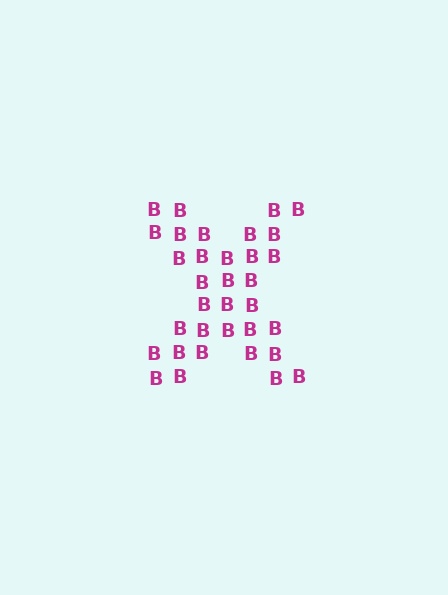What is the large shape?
The large shape is the letter X.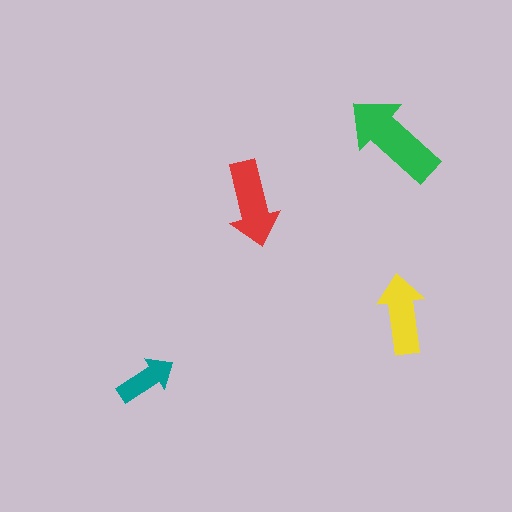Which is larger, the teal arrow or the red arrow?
The red one.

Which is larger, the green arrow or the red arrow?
The green one.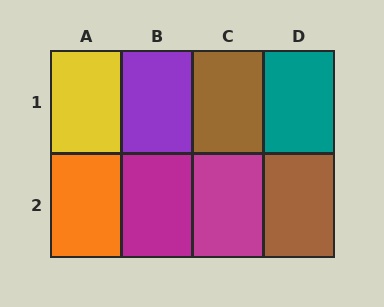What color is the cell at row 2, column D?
Brown.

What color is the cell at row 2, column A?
Orange.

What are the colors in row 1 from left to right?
Yellow, purple, brown, teal.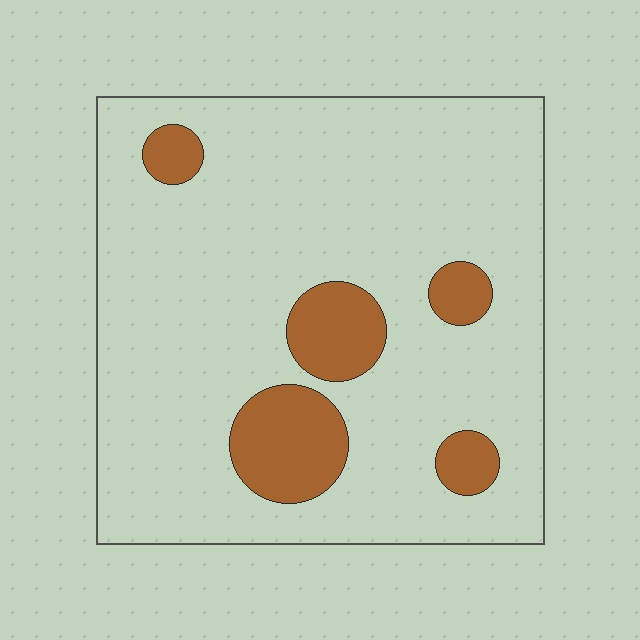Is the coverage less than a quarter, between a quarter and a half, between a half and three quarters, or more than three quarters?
Less than a quarter.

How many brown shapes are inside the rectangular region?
5.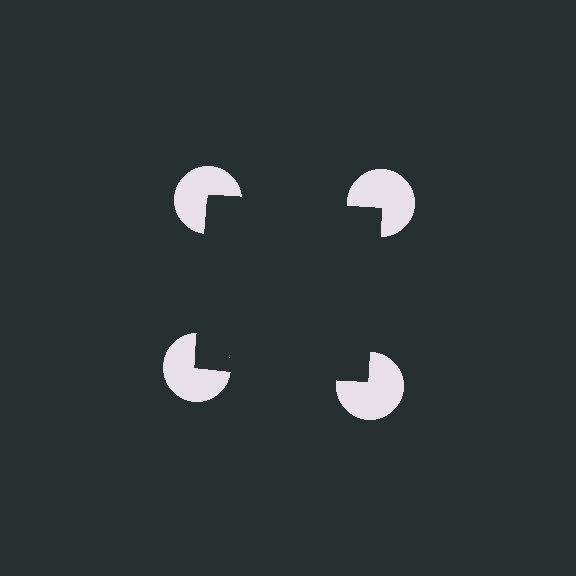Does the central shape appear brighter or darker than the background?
It typically appears slightly darker than the background, even though no actual brightness change is drawn.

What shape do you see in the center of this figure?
An illusory square — its edges are inferred from the aligned wedge cuts in the pac-man discs, not physically drawn.